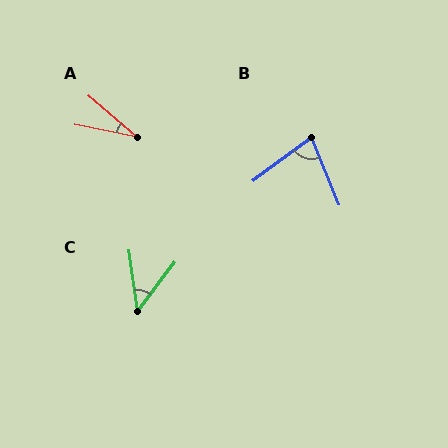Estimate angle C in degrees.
Approximately 45 degrees.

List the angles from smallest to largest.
A (29°), C (45°), B (75°).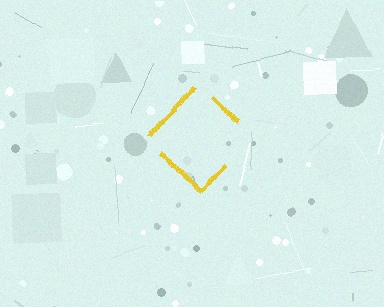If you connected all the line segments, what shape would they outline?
They would outline a diamond.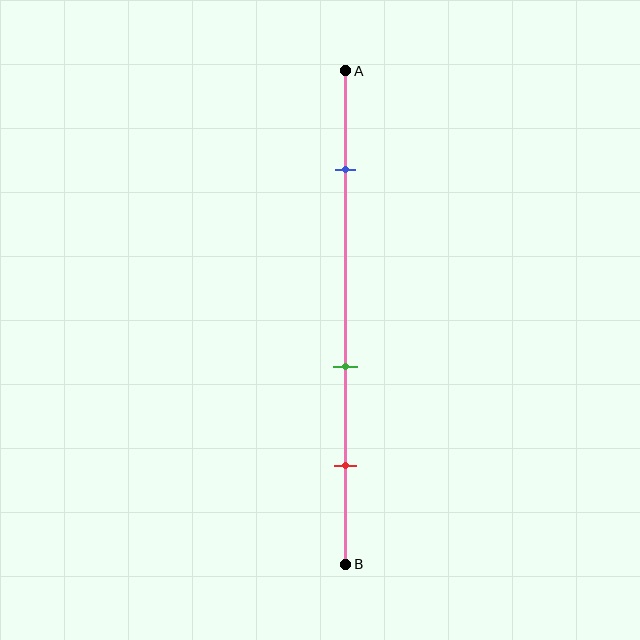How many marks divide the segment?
There are 3 marks dividing the segment.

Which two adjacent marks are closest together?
The green and red marks are the closest adjacent pair.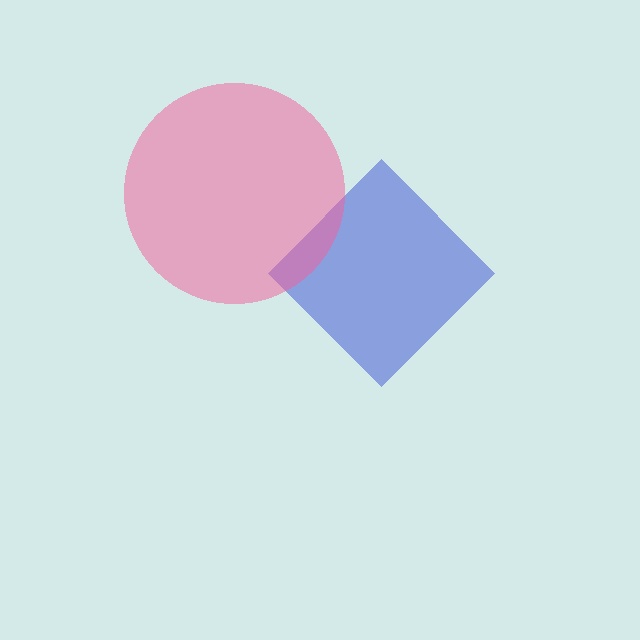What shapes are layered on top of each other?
The layered shapes are: a blue diamond, a pink circle.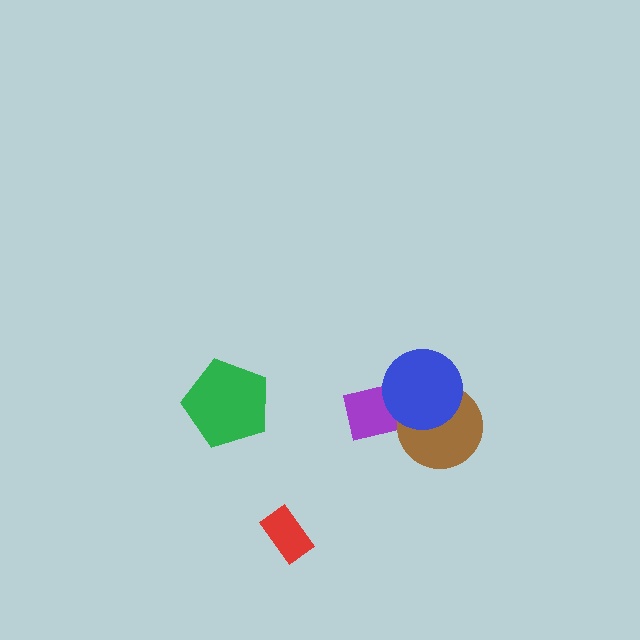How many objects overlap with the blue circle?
2 objects overlap with the blue circle.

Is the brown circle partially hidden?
Yes, it is partially covered by another shape.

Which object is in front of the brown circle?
The blue circle is in front of the brown circle.